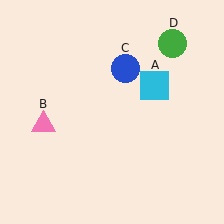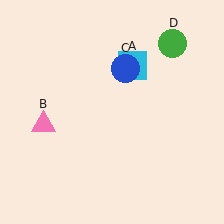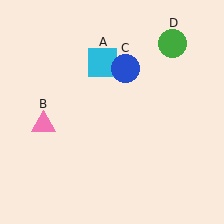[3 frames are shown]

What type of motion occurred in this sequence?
The cyan square (object A) rotated counterclockwise around the center of the scene.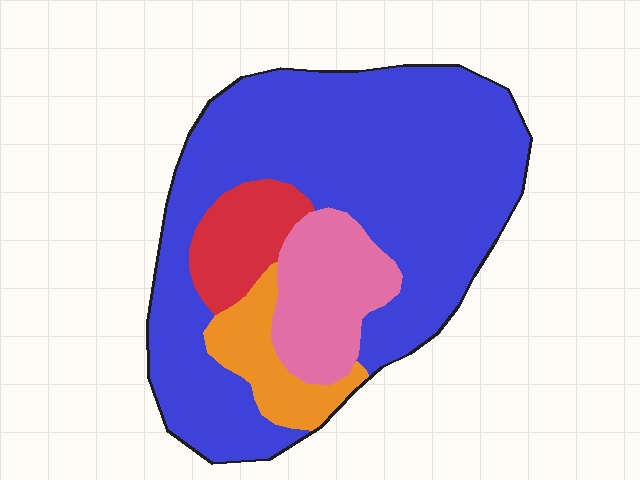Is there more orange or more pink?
Pink.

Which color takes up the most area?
Blue, at roughly 70%.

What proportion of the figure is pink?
Pink takes up about one eighth (1/8) of the figure.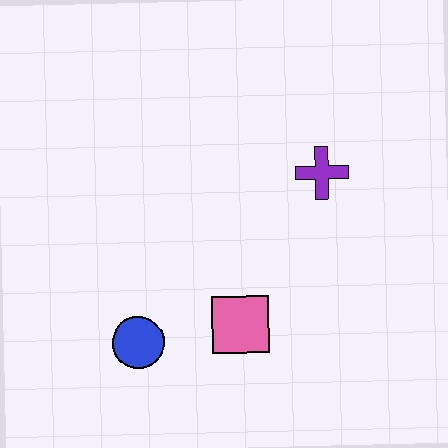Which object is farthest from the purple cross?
The blue circle is farthest from the purple cross.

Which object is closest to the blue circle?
The pink square is closest to the blue circle.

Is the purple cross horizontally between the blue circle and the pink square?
No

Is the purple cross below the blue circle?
No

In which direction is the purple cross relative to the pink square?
The purple cross is above the pink square.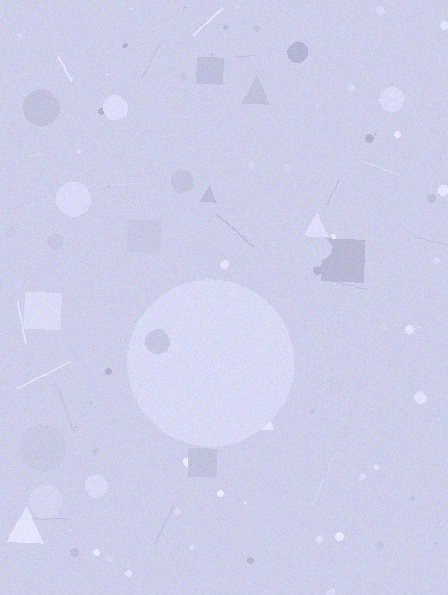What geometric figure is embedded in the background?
A circle is embedded in the background.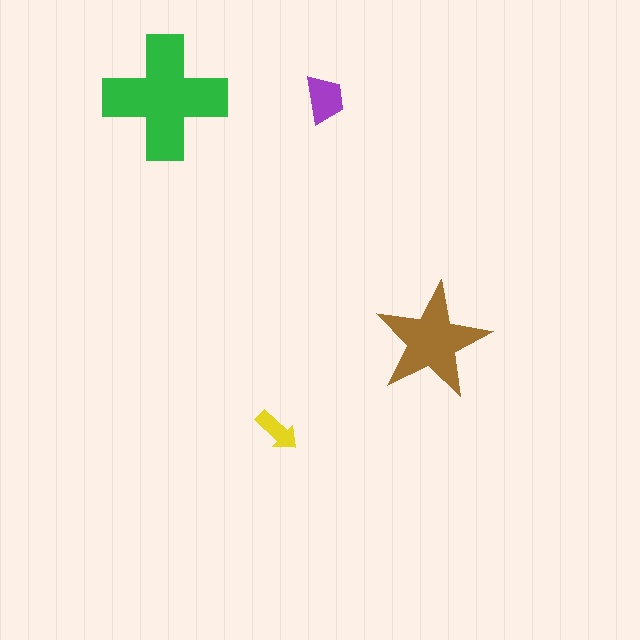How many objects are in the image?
There are 4 objects in the image.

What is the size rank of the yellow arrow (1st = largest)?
4th.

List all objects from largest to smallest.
The green cross, the brown star, the purple trapezoid, the yellow arrow.